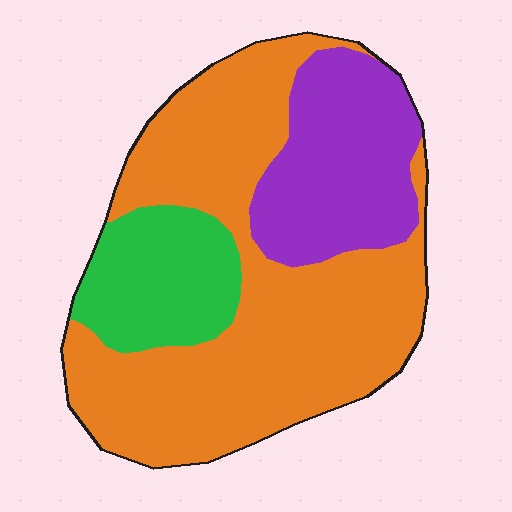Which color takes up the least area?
Green, at roughly 15%.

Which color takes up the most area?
Orange, at roughly 60%.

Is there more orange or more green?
Orange.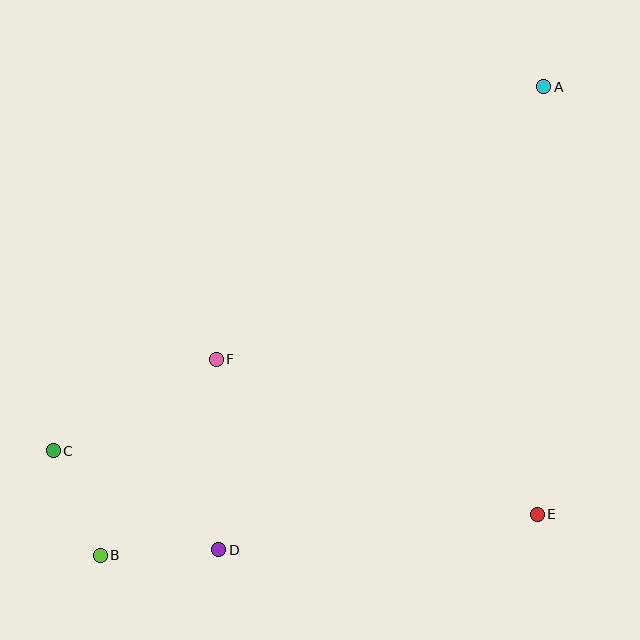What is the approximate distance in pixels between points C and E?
The distance between C and E is approximately 488 pixels.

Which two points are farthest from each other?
Points A and B are farthest from each other.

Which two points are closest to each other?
Points B and C are closest to each other.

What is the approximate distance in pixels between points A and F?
The distance between A and F is approximately 426 pixels.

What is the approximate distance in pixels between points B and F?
The distance between B and F is approximately 227 pixels.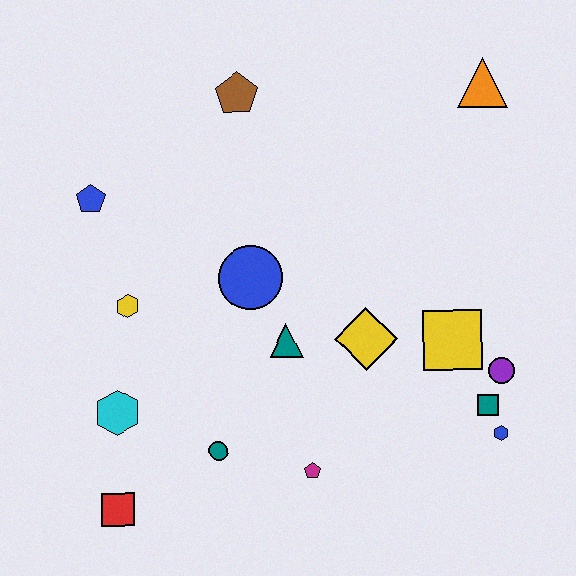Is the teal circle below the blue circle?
Yes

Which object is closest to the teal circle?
The magenta pentagon is closest to the teal circle.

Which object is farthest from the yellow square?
The blue pentagon is farthest from the yellow square.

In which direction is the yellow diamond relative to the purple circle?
The yellow diamond is to the left of the purple circle.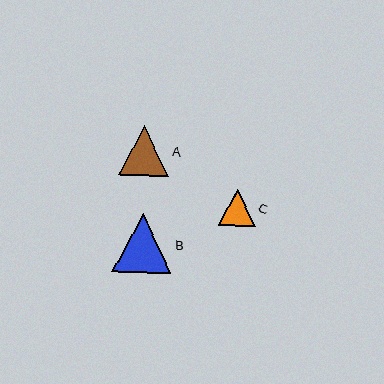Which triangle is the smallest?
Triangle C is the smallest with a size of approximately 37 pixels.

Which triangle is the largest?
Triangle B is the largest with a size of approximately 59 pixels.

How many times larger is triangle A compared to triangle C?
Triangle A is approximately 1.4 times the size of triangle C.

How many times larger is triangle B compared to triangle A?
Triangle B is approximately 1.2 times the size of triangle A.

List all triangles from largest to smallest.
From largest to smallest: B, A, C.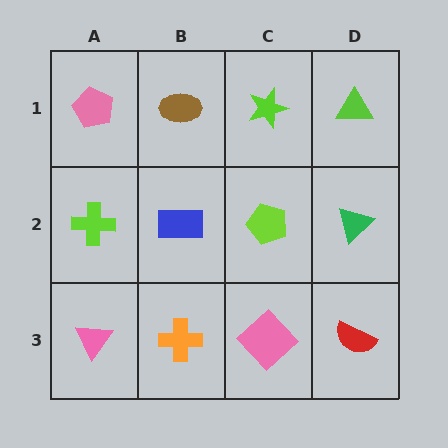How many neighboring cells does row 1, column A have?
2.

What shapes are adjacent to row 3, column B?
A blue rectangle (row 2, column B), a pink triangle (row 3, column A), a pink diamond (row 3, column C).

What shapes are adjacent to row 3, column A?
A lime cross (row 2, column A), an orange cross (row 3, column B).